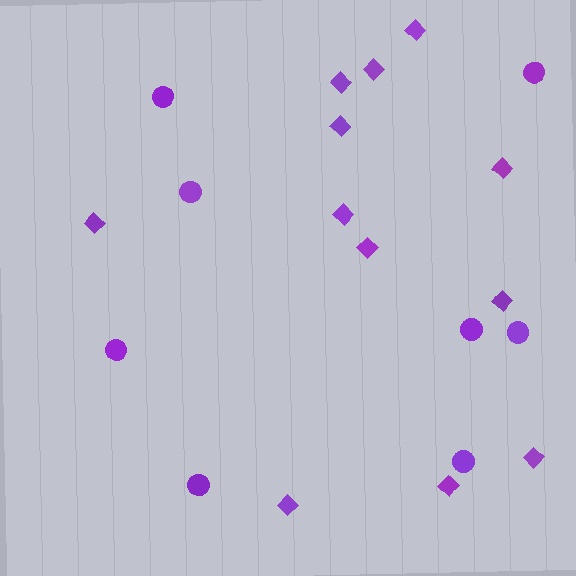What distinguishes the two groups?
There are 2 groups: one group of circles (8) and one group of diamonds (12).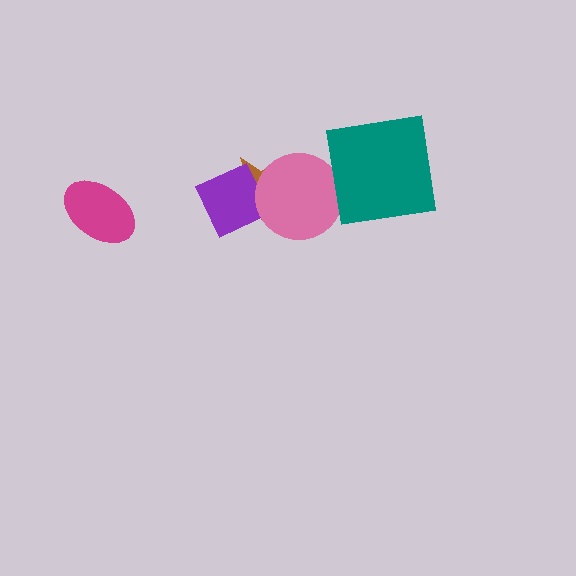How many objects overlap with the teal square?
0 objects overlap with the teal square.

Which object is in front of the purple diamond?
The pink circle is in front of the purple diamond.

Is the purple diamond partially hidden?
Yes, it is partially covered by another shape.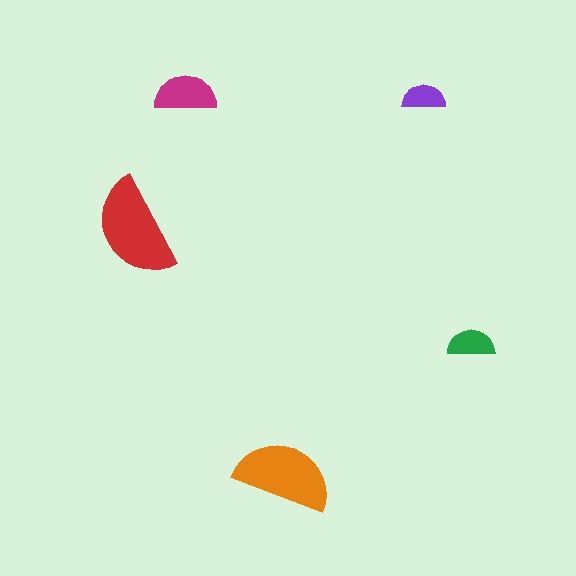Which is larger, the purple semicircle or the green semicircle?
The green one.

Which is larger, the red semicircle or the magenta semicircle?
The red one.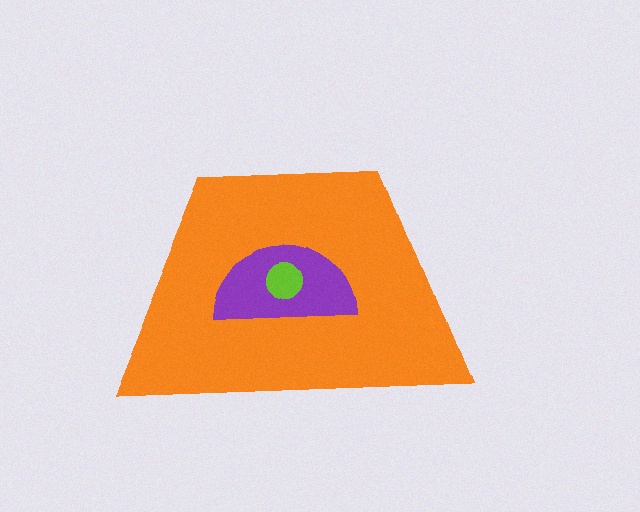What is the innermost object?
The lime circle.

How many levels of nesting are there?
3.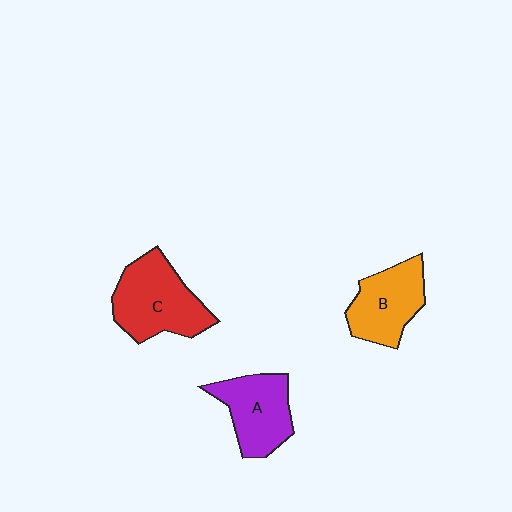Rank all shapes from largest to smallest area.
From largest to smallest: C (red), A (purple), B (orange).